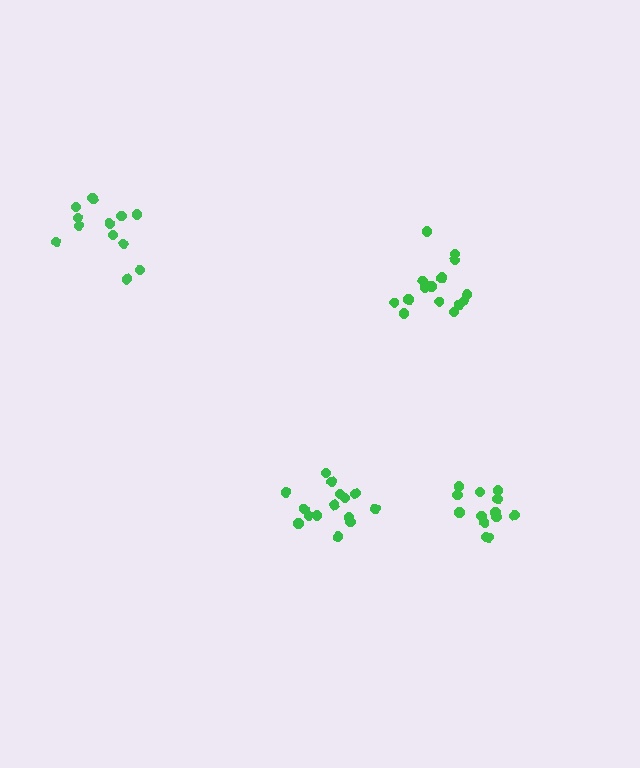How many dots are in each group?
Group 1: 13 dots, Group 2: 15 dots, Group 3: 15 dots, Group 4: 12 dots (55 total).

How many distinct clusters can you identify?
There are 4 distinct clusters.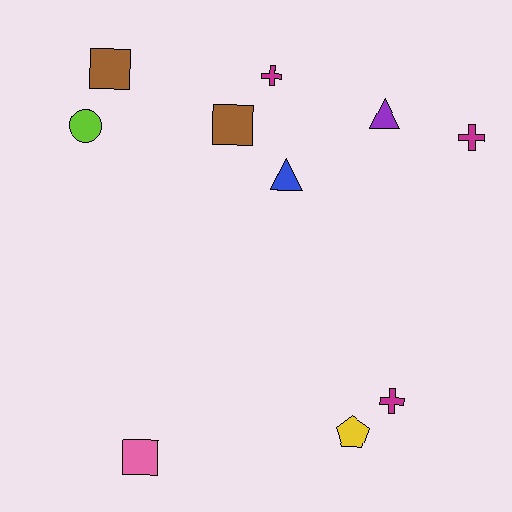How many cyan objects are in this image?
There are no cyan objects.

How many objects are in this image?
There are 10 objects.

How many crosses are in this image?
There are 3 crosses.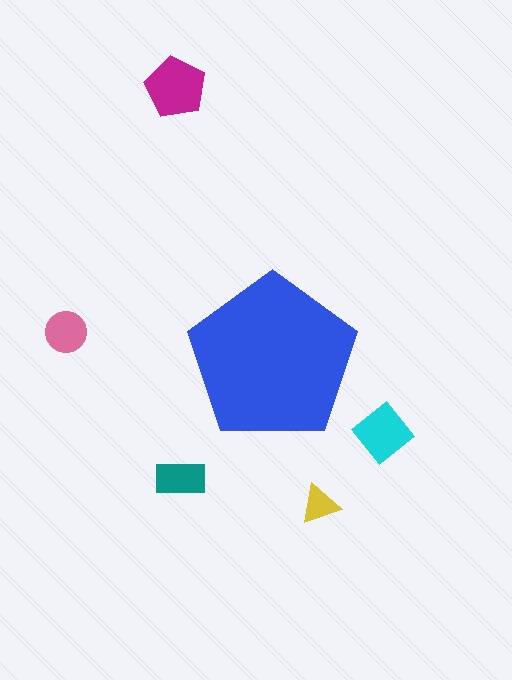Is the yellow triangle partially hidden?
No, the yellow triangle is fully visible.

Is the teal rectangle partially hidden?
No, the teal rectangle is fully visible.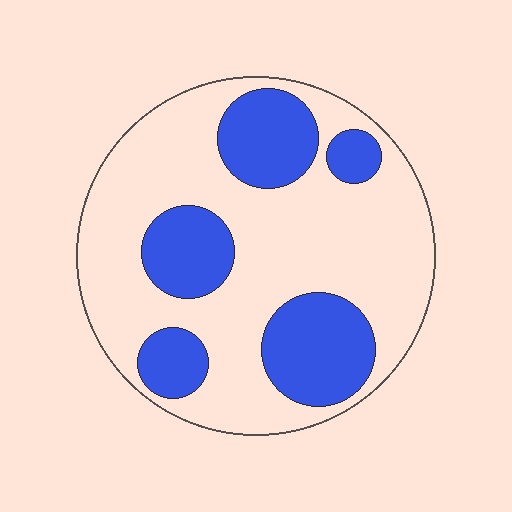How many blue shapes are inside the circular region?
5.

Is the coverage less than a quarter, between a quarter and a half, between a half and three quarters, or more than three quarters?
Between a quarter and a half.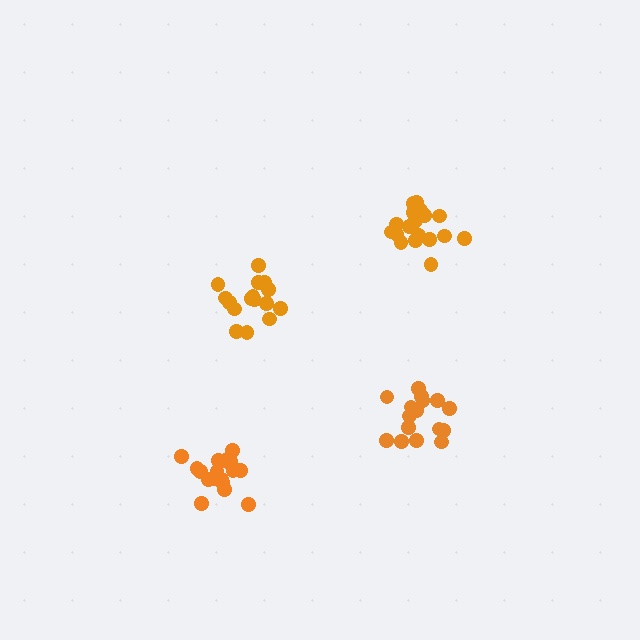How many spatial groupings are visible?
There are 4 spatial groupings.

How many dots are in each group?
Group 1: 16 dots, Group 2: 19 dots, Group 3: 16 dots, Group 4: 19 dots (70 total).